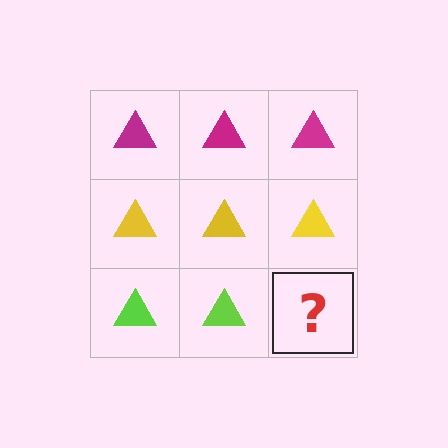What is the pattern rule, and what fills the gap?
The rule is that each row has a consistent color. The gap should be filled with a lime triangle.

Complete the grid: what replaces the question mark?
The question mark should be replaced with a lime triangle.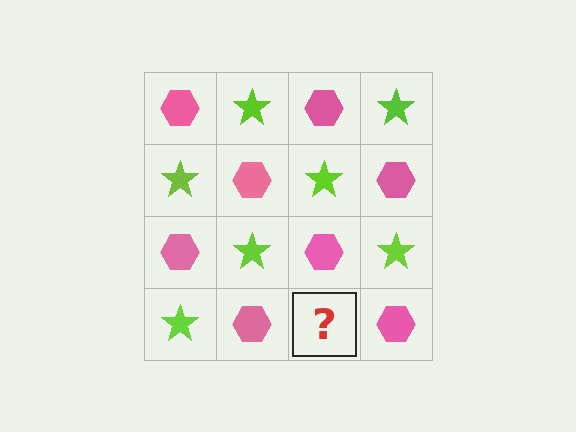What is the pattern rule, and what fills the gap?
The rule is that it alternates pink hexagon and lime star in a checkerboard pattern. The gap should be filled with a lime star.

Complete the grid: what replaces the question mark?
The question mark should be replaced with a lime star.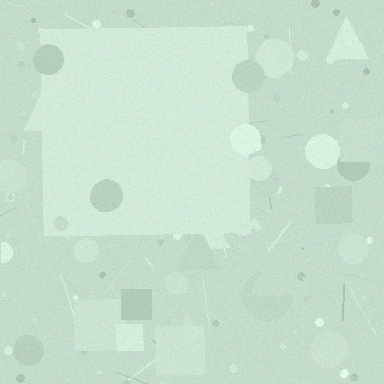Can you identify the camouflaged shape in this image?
The camouflaged shape is a square.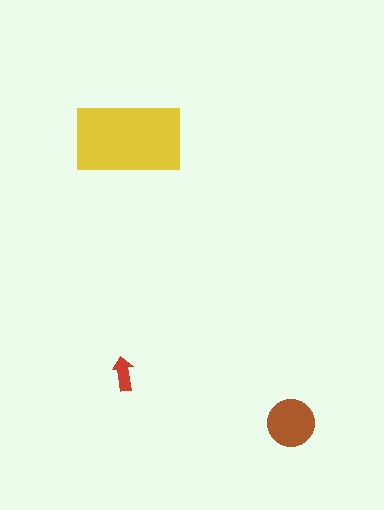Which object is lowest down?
The brown circle is bottommost.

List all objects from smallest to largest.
The red arrow, the brown circle, the yellow rectangle.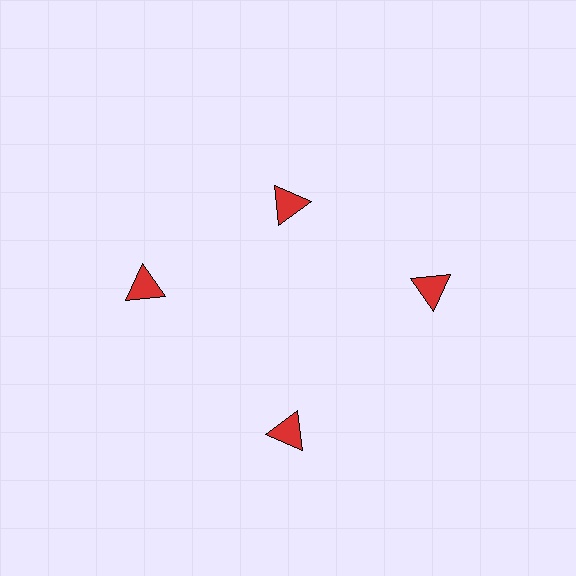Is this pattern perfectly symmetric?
No. The 4 red triangles are arranged in a ring, but one element near the 12 o'clock position is pulled inward toward the center, breaking the 4-fold rotational symmetry.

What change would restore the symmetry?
The symmetry would be restored by moving it outward, back onto the ring so that all 4 triangles sit at equal angles and equal distance from the center.